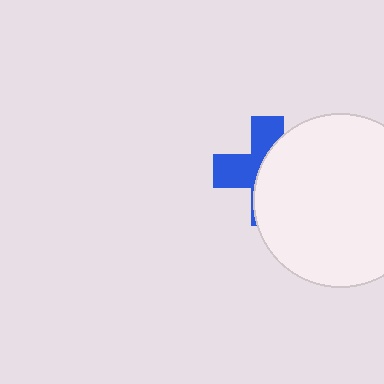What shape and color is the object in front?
The object in front is a white circle.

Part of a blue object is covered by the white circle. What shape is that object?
It is a cross.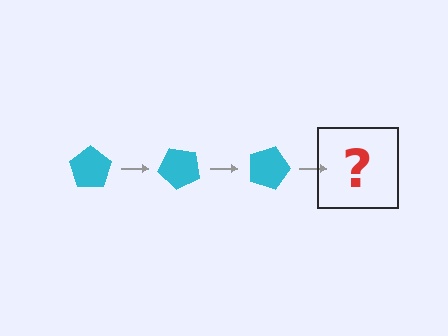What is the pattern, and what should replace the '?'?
The pattern is that the pentagon rotates 45 degrees each step. The '?' should be a cyan pentagon rotated 135 degrees.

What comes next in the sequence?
The next element should be a cyan pentagon rotated 135 degrees.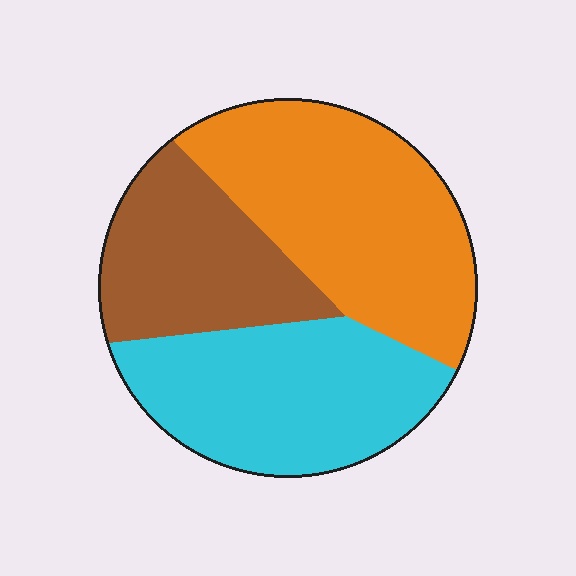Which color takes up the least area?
Brown, at roughly 25%.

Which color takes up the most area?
Orange, at roughly 40%.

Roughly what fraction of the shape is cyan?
Cyan covers 34% of the shape.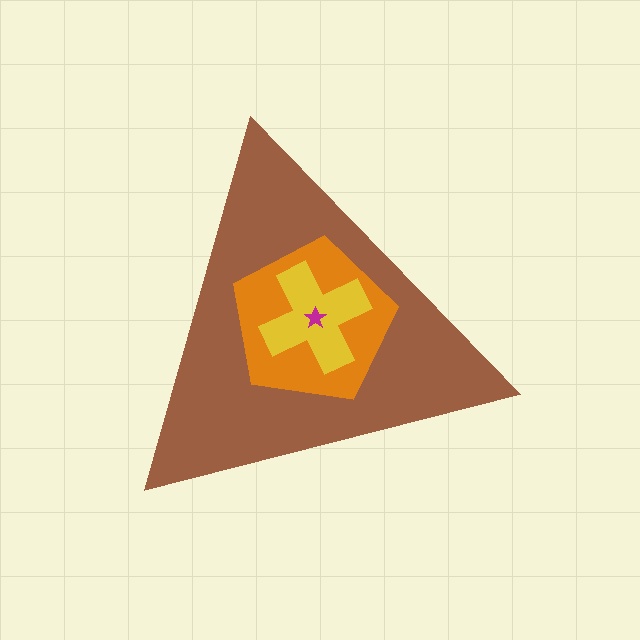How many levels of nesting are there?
4.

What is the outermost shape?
The brown triangle.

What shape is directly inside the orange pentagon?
The yellow cross.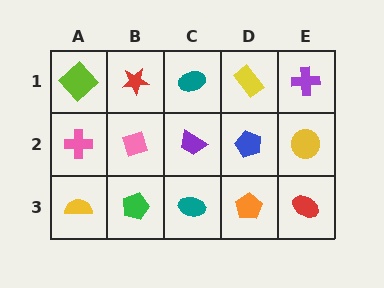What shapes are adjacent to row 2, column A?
A lime diamond (row 1, column A), a yellow semicircle (row 3, column A), a pink diamond (row 2, column B).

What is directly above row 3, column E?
A yellow circle.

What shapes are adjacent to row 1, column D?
A blue pentagon (row 2, column D), a teal ellipse (row 1, column C), a purple cross (row 1, column E).